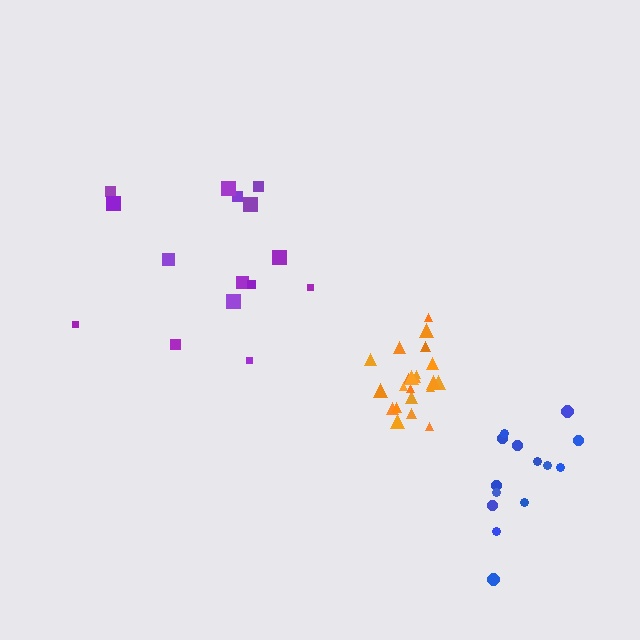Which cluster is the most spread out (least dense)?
Purple.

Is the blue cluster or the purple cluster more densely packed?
Blue.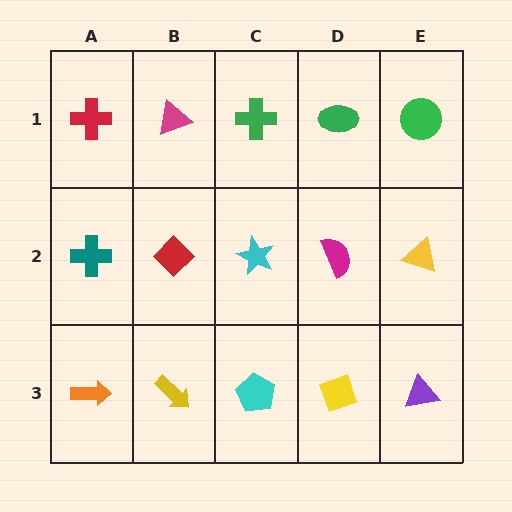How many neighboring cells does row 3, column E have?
2.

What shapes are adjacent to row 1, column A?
A teal cross (row 2, column A), a magenta triangle (row 1, column B).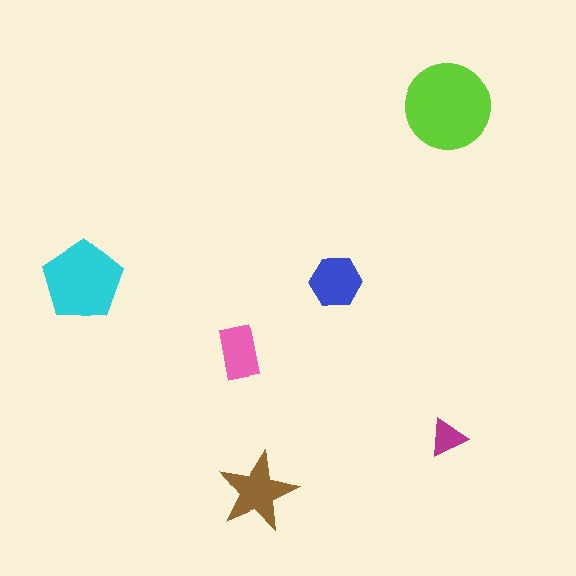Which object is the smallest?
The magenta triangle.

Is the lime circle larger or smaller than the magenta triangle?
Larger.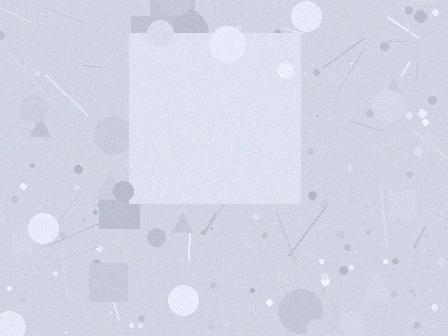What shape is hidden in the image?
A square is hidden in the image.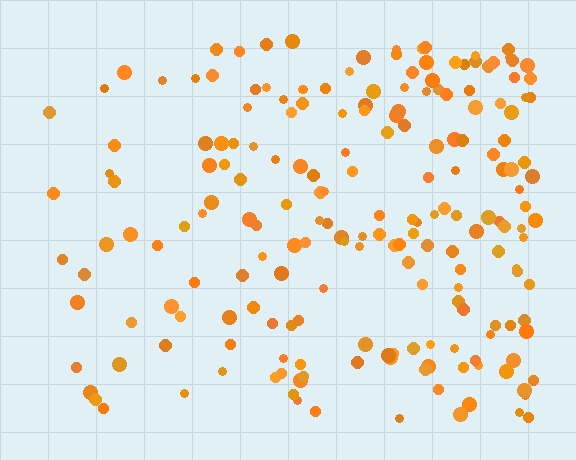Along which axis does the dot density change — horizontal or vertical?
Horizontal.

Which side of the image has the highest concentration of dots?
The right.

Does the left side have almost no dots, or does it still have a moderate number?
Still a moderate number, just noticeably fewer than the right.